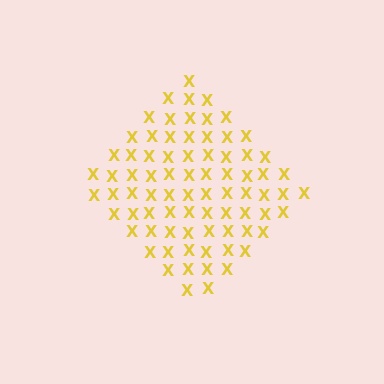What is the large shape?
The large shape is a diamond.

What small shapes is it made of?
It is made of small letter X's.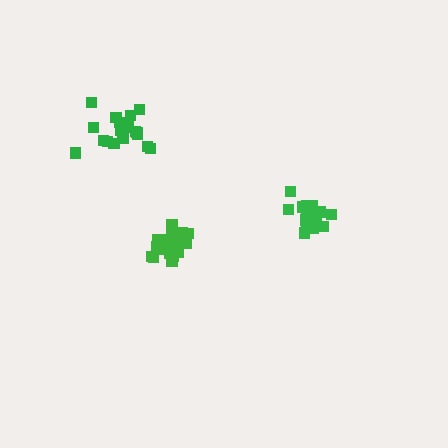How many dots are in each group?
Group 1: 20 dots, Group 2: 18 dots, Group 3: 21 dots (59 total).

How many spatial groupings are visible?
There are 3 spatial groupings.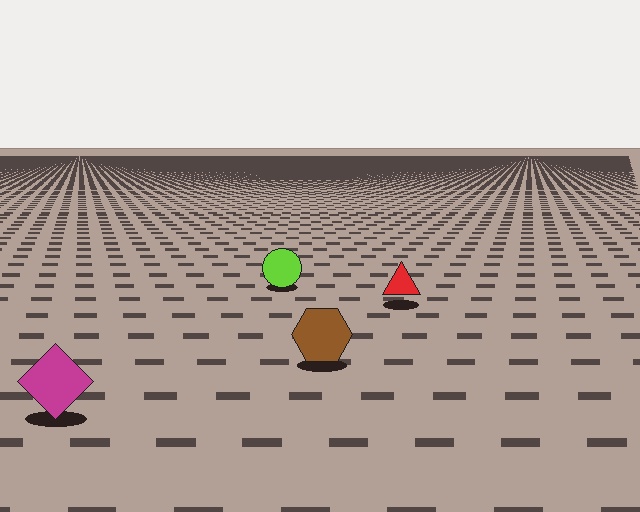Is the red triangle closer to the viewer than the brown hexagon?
No. The brown hexagon is closer — you can tell from the texture gradient: the ground texture is coarser near it.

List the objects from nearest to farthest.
From nearest to farthest: the magenta diamond, the brown hexagon, the red triangle, the lime circle.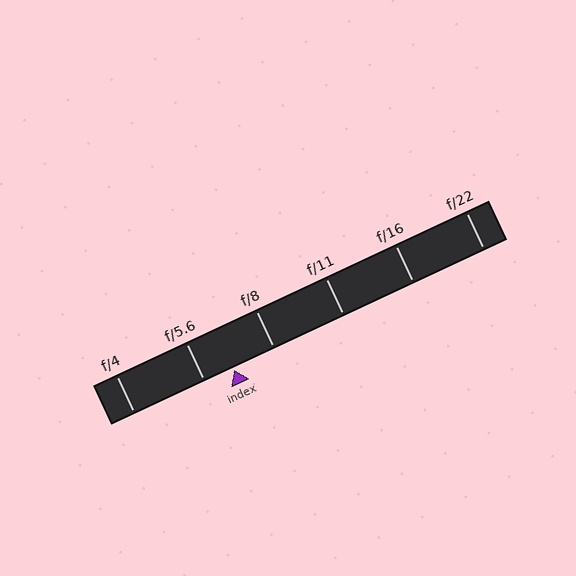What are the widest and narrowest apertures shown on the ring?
The widest aperture shown is f/4 and the narrowest is f/22.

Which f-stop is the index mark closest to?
The index mark is closest to f/5.6.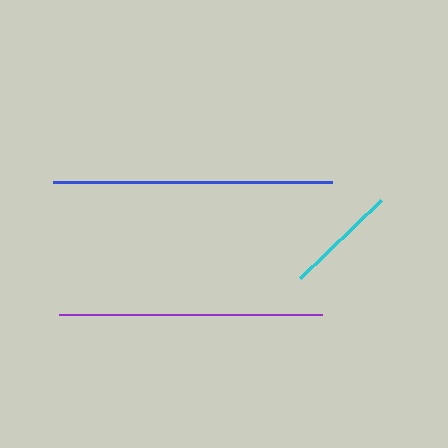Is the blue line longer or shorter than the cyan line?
The blue line is longer than the cyan line.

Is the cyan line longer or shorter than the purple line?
The purple line is longer than the cyan line.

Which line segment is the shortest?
The cyan line is the shortest at approximately 113 pixels.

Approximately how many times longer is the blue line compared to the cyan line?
The blue line is approximately 2.5 times the length of the cyan line.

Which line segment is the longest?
The blue line is the longest at approximately 279 pixels.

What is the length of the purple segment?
The purple segment is approximately 263 pixels long.